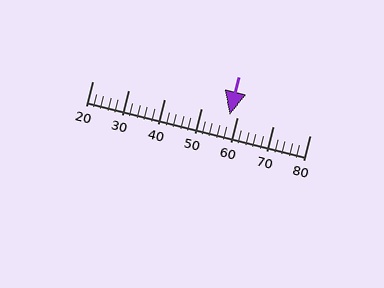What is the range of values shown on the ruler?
The ruler shows values from 20 to 80.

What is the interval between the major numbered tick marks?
The major tick marks are spaced 10 units apart.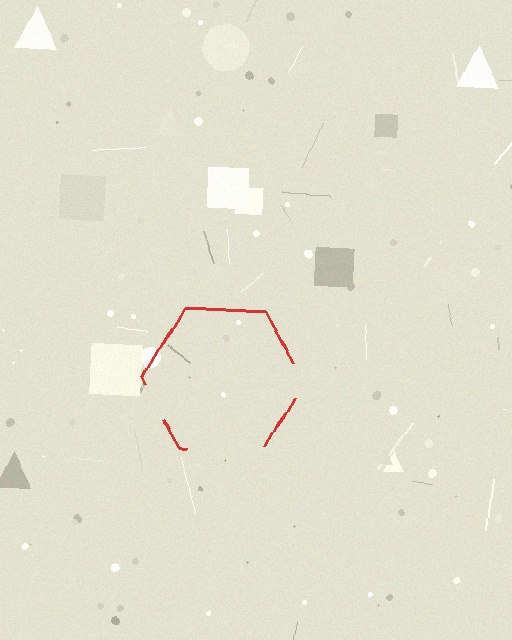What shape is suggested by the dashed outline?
The dashed outline suggests a hexagon.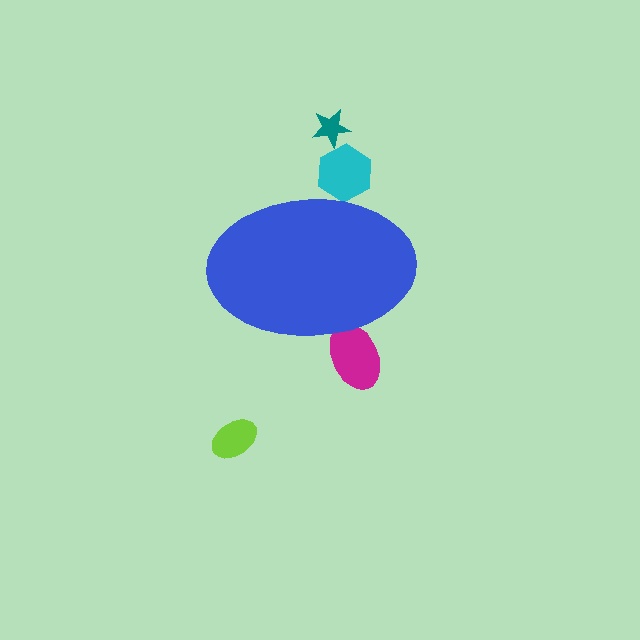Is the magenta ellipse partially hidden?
Yes, the magenta ellipse is partially hidden behind the blue ellipse.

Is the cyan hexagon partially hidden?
Yes, the cyan hexagon is partially hidden behind the blue ellipse.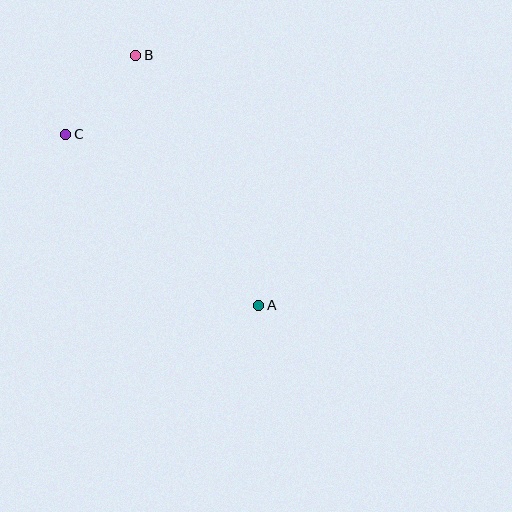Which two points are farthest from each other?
Points A and B are farthest from each other.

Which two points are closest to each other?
Points B and C are closest to each other.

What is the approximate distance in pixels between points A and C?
The distance between A and C is approximately 258 pixels.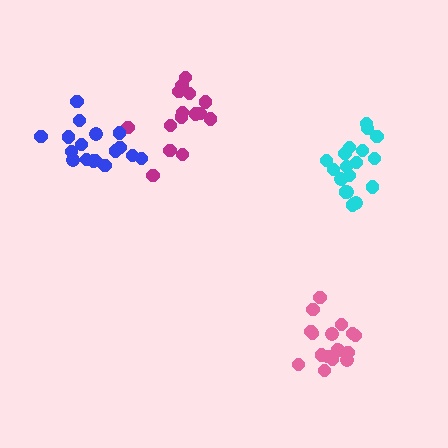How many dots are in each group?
Group 1: 15 dots, Group 2: 17 dots, Group 3: 18 dots, Group 4: 17 dots (67 total).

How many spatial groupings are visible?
There are 4 spatial groupings.